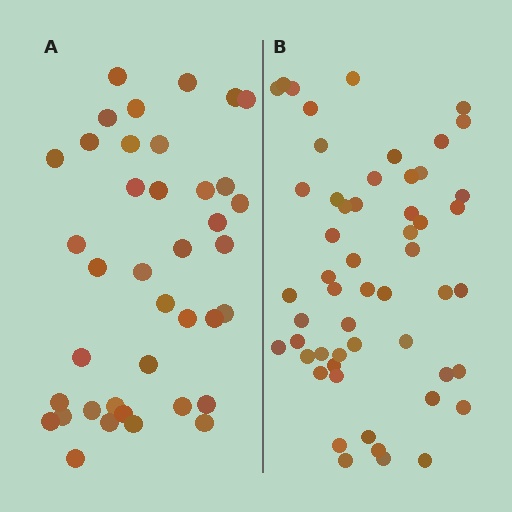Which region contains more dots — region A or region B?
Region B (the right region) has more dots.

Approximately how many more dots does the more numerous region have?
Region B has approximately 15 more dots than region A.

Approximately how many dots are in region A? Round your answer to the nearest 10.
About 40 dots. (The exact count is 39, which rounds to 40.)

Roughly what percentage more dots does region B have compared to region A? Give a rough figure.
About 40% more.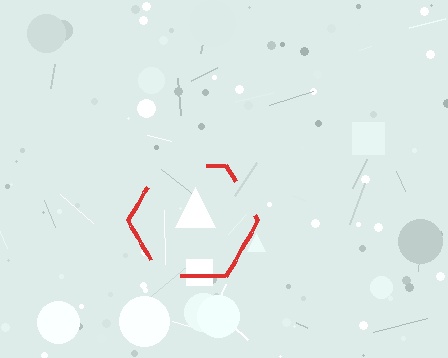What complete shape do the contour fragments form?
The contour fragments form a hexagon.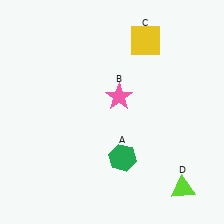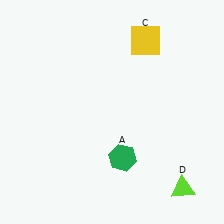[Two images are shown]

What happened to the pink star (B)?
The pink star (B) was removed in Image 2. It was in the top-right area of Image 1.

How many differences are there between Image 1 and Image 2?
There is 1 difference between the two images.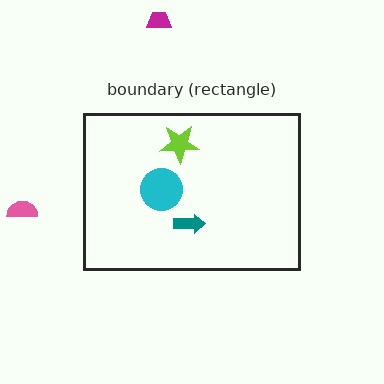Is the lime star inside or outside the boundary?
Inside.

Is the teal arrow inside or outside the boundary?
Inside.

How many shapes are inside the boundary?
3 inside, 2 outside.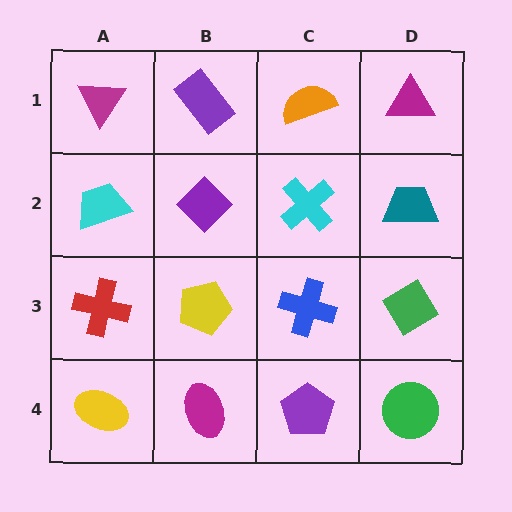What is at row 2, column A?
A cyan trapezoid.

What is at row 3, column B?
A yellow pentagon.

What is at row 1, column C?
An orange semicircle.